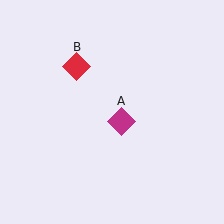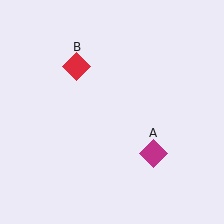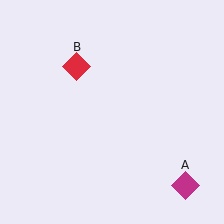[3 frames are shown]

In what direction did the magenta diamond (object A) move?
The magenta diamond (object A) moved down and to the right.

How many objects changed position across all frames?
1 object changed position: magenta diamond (object A).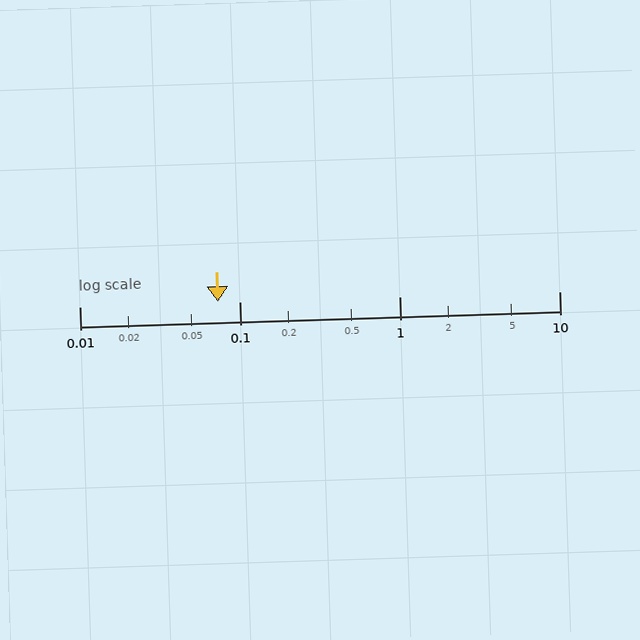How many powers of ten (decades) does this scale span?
The scale spans 3 decades, from 0.01 to 10.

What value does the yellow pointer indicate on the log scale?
The pointer indicates approximately 0.073.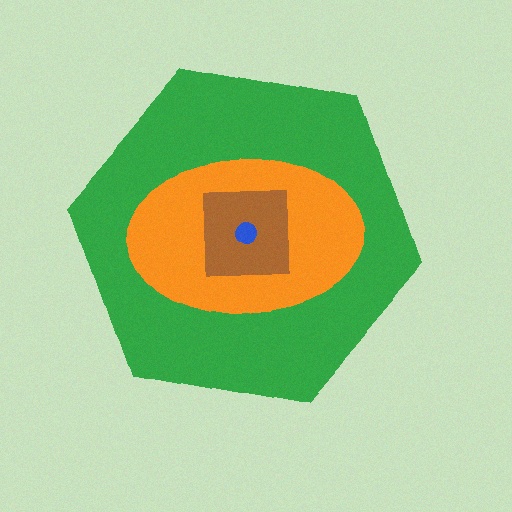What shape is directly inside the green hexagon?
The orange ellipse.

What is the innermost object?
The blue circle.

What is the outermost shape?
The green hexagon.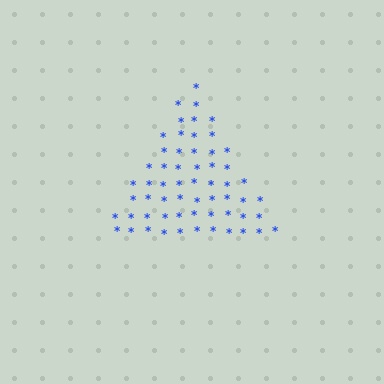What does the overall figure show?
The overall figure shows a triangle.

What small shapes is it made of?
It is made of small asterisks.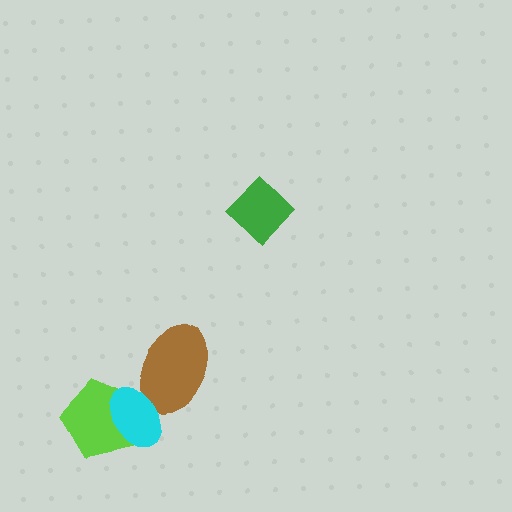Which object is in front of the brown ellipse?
The cyan ellipse is in front of the brown ellipse.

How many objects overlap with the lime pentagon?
1 object overlaps with the lime pentagon.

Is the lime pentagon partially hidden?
Yes, it is partially covered by another shape.